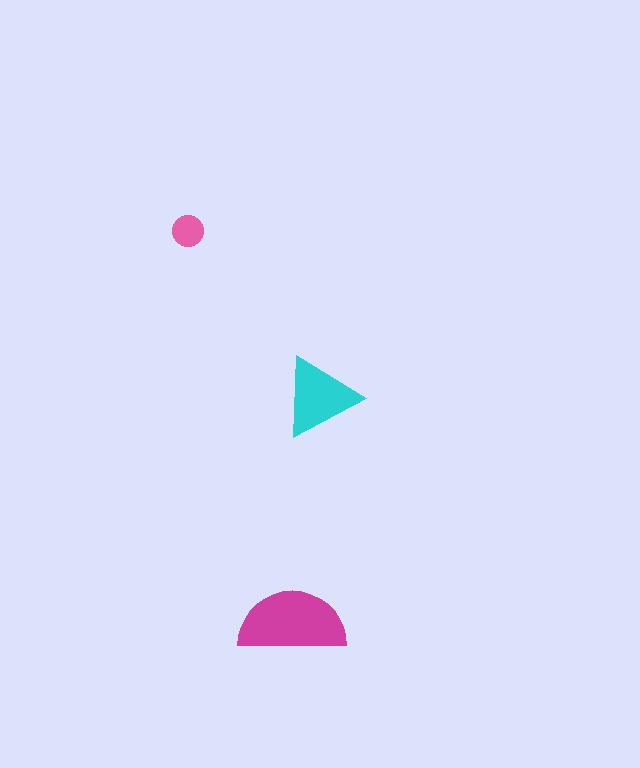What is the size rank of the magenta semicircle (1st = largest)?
1st.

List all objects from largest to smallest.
The magenta semicircle, the cyan triangle, the pink circle.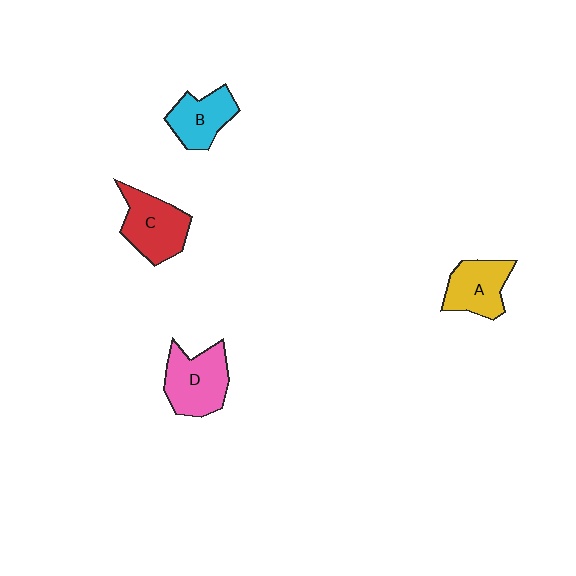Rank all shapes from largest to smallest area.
From largest to smallest: D (pink), C (red), A (yellow), B (cyan).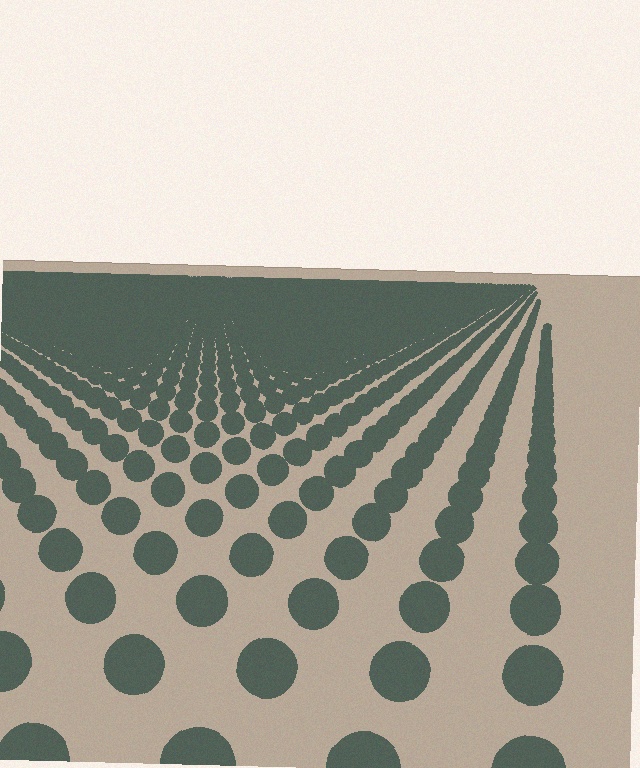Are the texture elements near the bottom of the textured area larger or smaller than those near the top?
Larger. Near the bottom, elements are closer to the viewer and appear at a bigger on-screen size.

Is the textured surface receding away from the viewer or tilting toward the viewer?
The surface is receding away from the viewer. Texture elements get smaller and denser toward the top.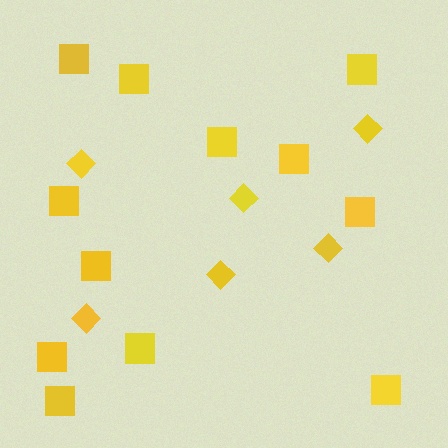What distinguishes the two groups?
There are 2 groups: one group of diamonds (6) and one group of squares (12).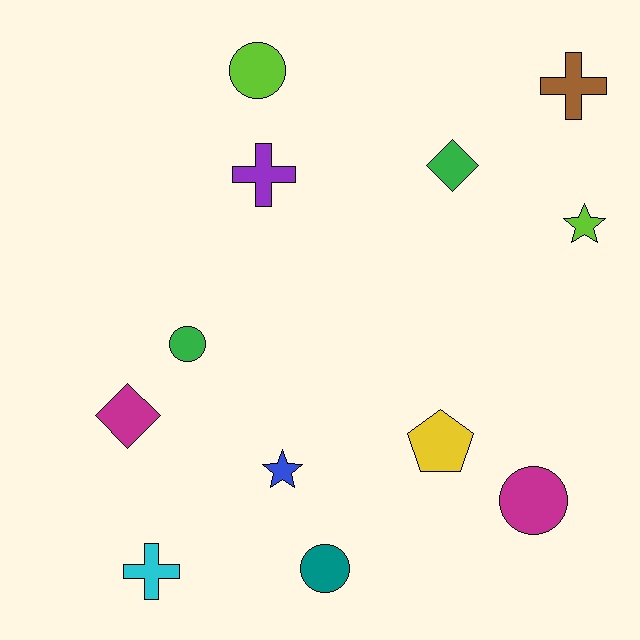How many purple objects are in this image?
There is 1 purple object.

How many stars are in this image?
There are 2 stars.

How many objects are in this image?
There are 12 objects.